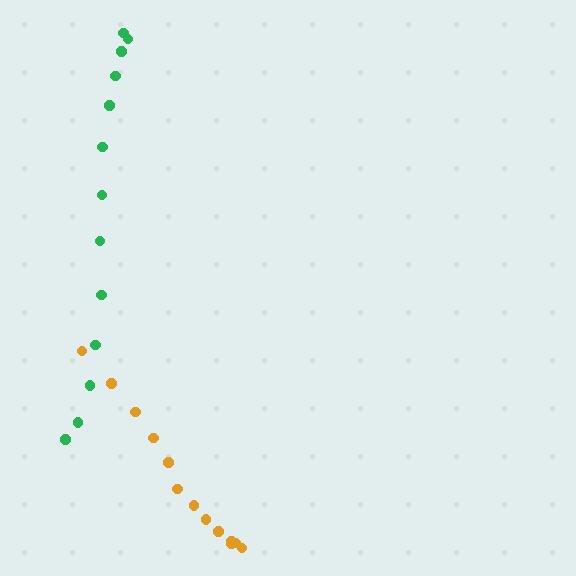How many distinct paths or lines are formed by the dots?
There are 2 distinct paths.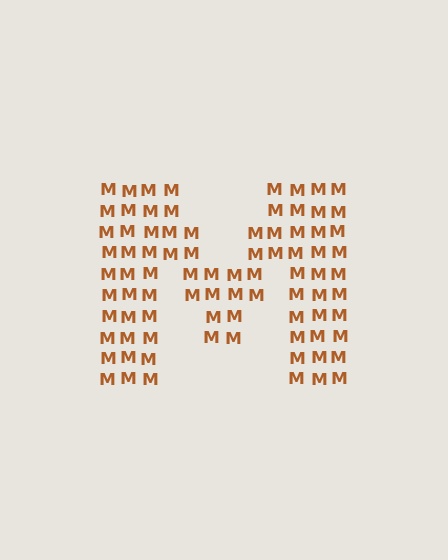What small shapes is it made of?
It is made of small letter M's.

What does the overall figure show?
The overall figure shows the letter M.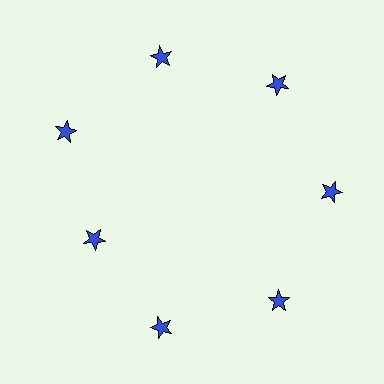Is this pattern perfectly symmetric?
No. The 7 blue stars are arranged in a ring, but one element near the 8 o'clock position is pulled inward toward the center, breaking the 7-fold rotational symmetry.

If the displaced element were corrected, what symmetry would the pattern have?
It would have 7-fold rotational symmetry — the pattern would map onto itself every 51 degrees.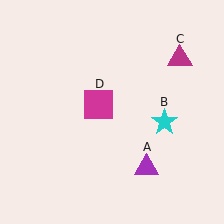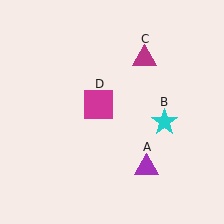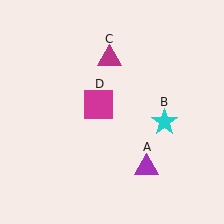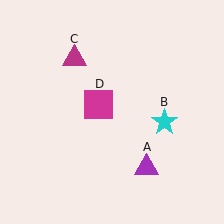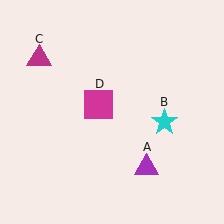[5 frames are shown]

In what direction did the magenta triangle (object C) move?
The magenta triangle (object C) moved left.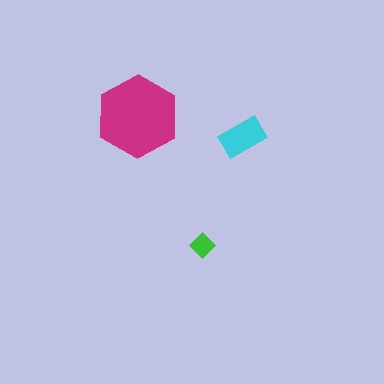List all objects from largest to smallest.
The magenta hexagon, the cyan rectangle, the green diamond.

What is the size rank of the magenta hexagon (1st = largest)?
1st.